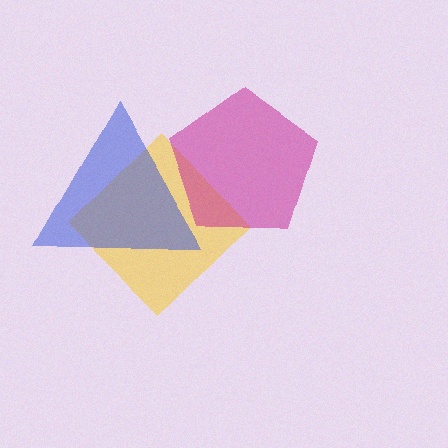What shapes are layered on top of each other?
The layered shapes are: a yellow diamond, a blue triangle, a magenta pentagon.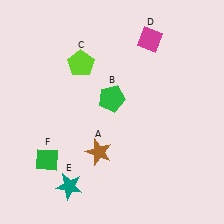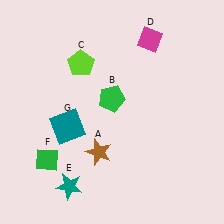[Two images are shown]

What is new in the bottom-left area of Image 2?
A teal square (G) was added in the bottom-left area of Image 2.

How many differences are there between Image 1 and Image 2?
There is 1 difference between the two images.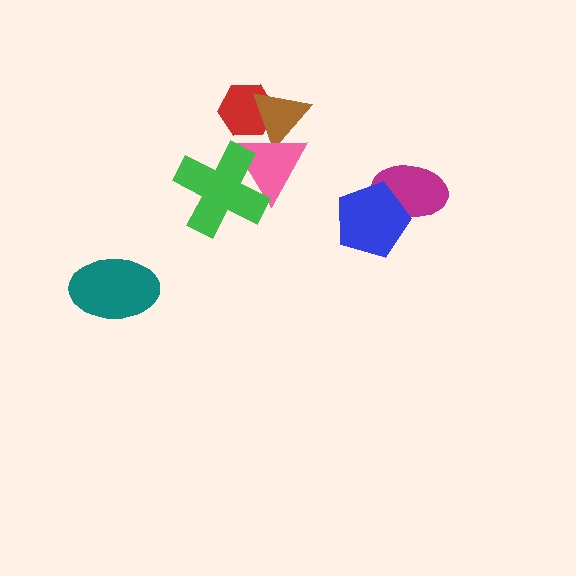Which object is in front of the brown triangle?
The pink triangle is in front of the brown triangle.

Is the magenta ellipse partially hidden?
Yes, it is partially covered by another shape.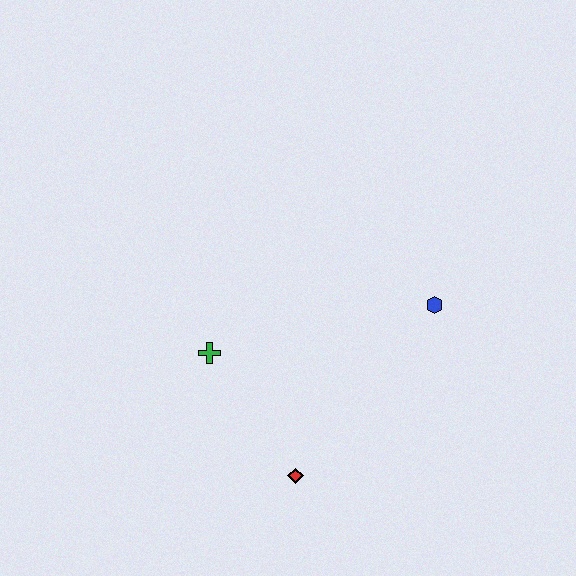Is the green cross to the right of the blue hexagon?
No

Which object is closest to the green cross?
The red diamond is closest to the green cross.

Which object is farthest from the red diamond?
The blue hexagon is farthest from the red diamond.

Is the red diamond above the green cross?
No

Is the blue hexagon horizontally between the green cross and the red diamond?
No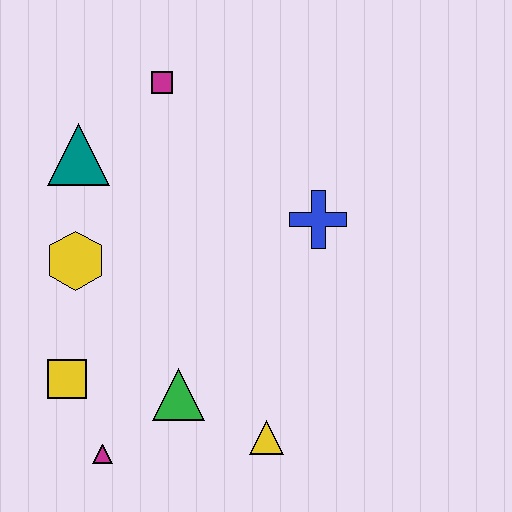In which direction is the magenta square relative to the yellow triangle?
The magenta square is above the yellow triangle.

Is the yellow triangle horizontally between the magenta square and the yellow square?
No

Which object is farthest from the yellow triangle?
The magenta square is farthest from the yellow triangle.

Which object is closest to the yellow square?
The magenta triangle is closest to the yellow square.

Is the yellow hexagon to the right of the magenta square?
No